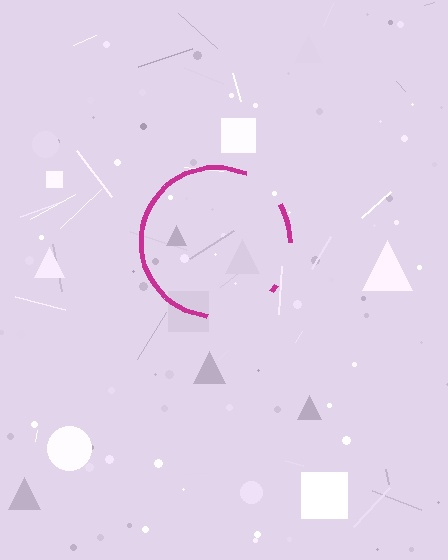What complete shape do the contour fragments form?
The contour fragments form a circle.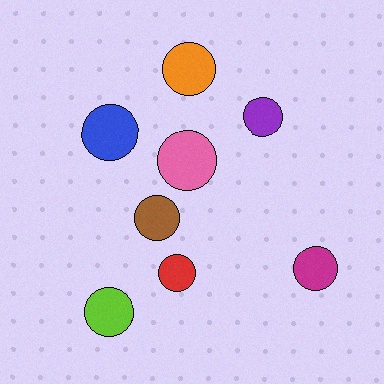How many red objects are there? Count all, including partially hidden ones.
There is 1 red object.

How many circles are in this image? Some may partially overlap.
There are 8 circles.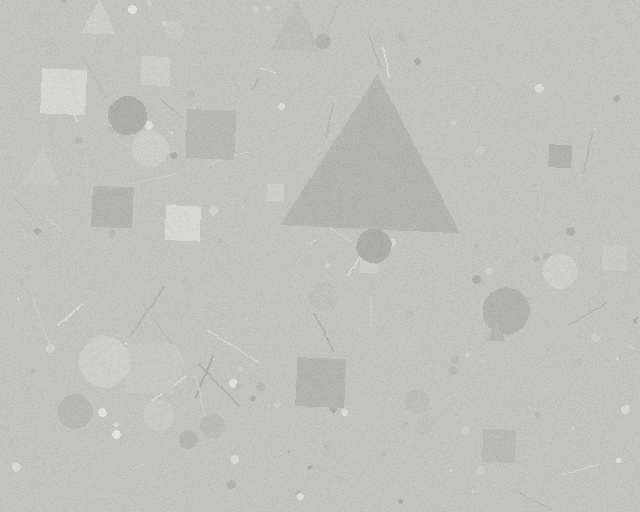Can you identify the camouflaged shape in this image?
The camouflaged shape is a triangle.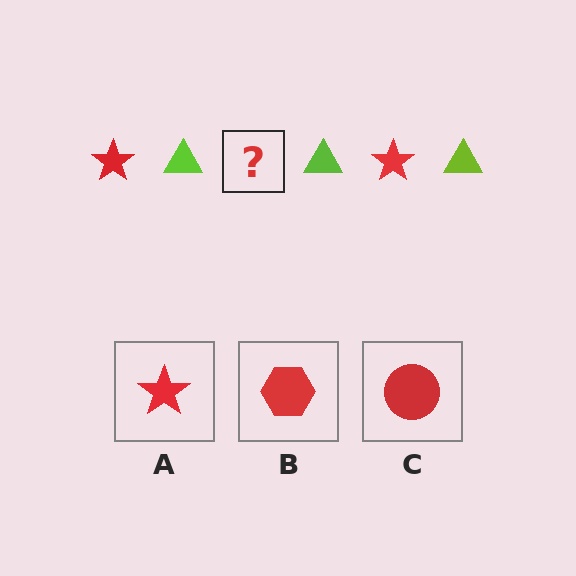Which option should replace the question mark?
Option A.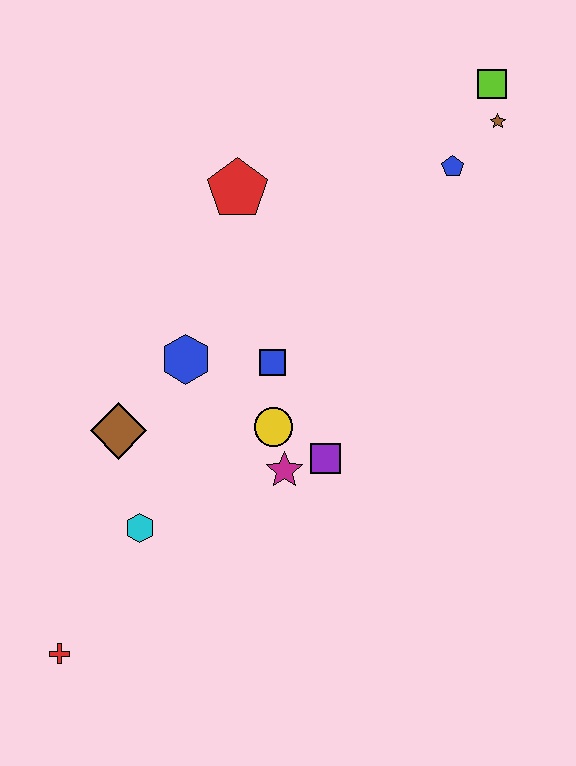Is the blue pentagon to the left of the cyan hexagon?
No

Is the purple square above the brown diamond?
No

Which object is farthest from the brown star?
The red cross is farthest from the brown star.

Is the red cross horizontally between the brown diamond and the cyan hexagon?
No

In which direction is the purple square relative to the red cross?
The purple square is to the right of the red cross.